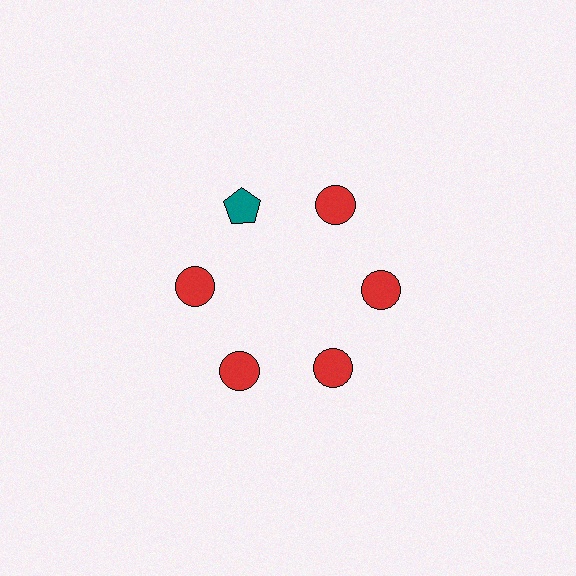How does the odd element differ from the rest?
It differs in both color (teal instead of red) and shape (pentagon instead of circle).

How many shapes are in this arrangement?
There are 6 shapes arranged in a ring pattern.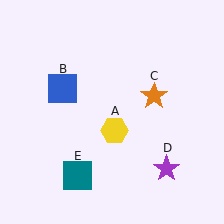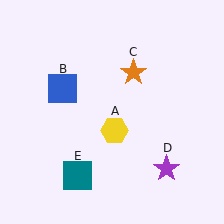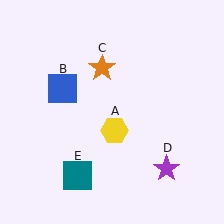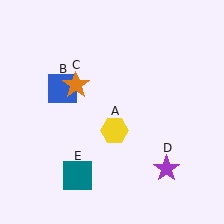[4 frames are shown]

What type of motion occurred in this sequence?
The orange star (object C) rotated counterclockwise around the center of the scene.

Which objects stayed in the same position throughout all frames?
Yellow hexagon (object A) and blue square (object B) and purple star (object D) and teal square (object E) remained stationary.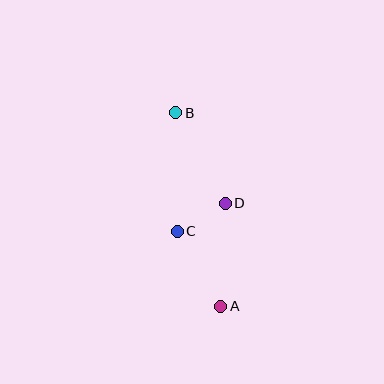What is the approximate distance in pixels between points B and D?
The distance between B and D is approximately 103 pixels.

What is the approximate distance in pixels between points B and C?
The distance between B and C is approximately 119 pixels.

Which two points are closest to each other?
Points C and D are closest to each other.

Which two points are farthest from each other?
Points A and B are farthest from each other.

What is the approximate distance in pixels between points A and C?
The distance between A and C is approximately 87 pixels.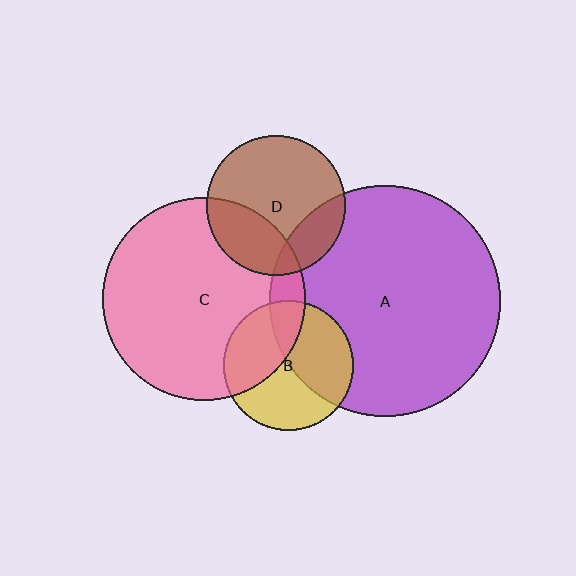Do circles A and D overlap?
Yes.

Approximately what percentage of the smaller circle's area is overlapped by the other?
Approximately 20%.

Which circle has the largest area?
Circle A (purple).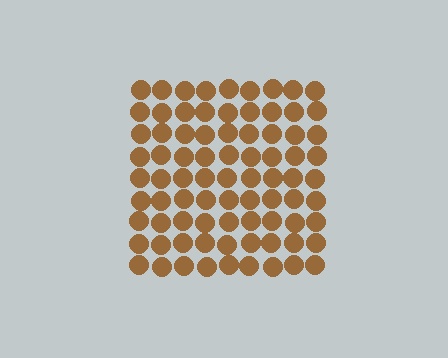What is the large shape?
The large shape is a square.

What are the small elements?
The small elements are circles.